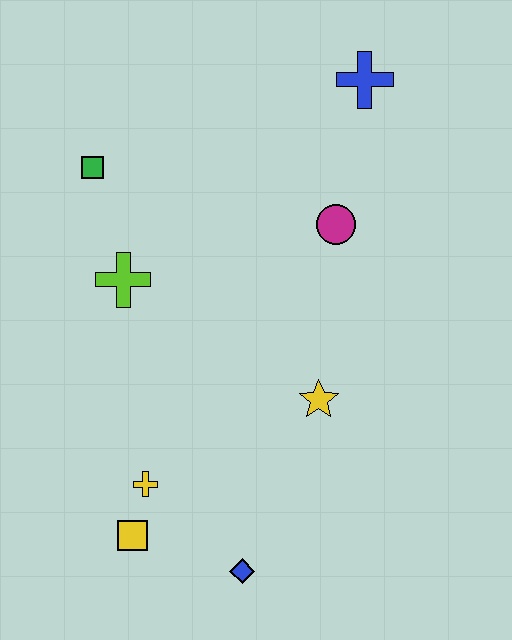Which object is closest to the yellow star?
The magenta circle is closest to the yellow star.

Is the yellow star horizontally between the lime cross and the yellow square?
No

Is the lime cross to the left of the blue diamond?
Yes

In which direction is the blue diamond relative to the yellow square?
The blue diamond is to the right of the yellow square.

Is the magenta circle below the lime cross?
No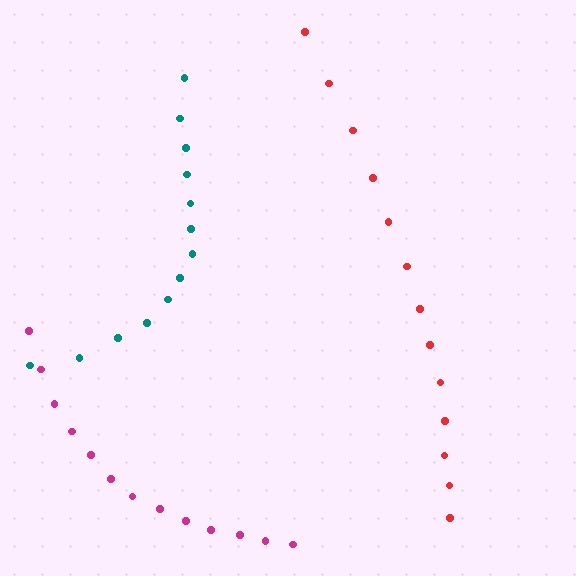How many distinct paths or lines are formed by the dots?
There are 3 distinct paths.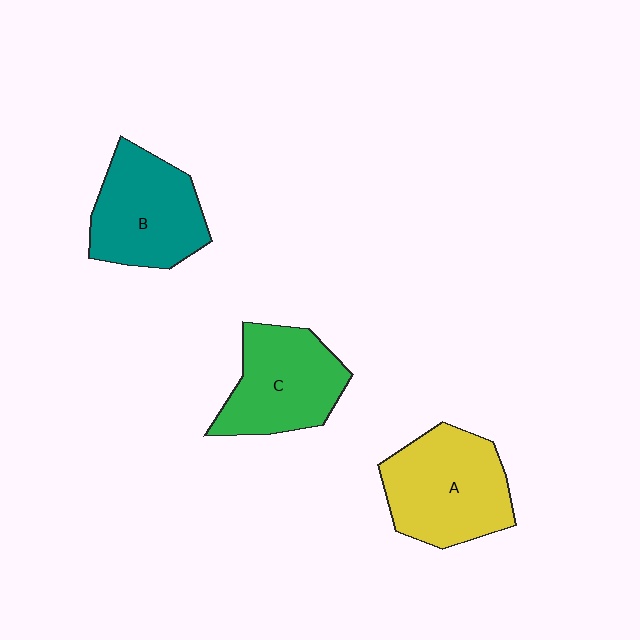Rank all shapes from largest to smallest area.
From largest to smallest: A (yellow), B (teal), C (green).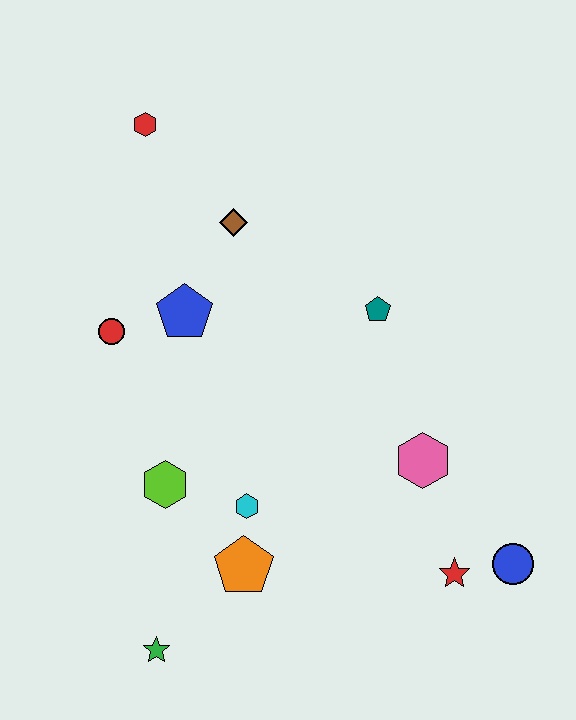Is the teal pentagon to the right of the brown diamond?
Yes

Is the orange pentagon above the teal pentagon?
No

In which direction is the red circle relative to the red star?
The red circle is to the left of the red star.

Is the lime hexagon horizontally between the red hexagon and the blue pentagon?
Yes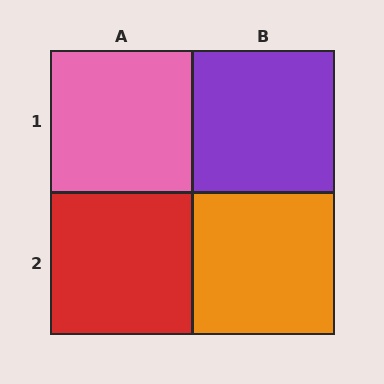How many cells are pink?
1 cell is pink.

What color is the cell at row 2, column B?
Orange.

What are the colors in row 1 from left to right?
Pink, purple.